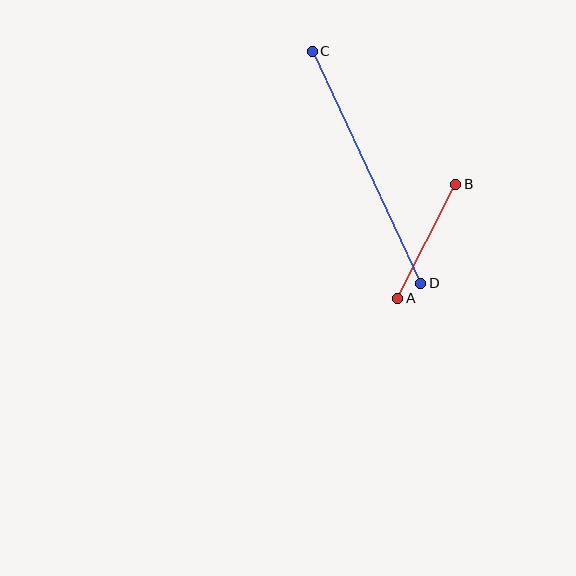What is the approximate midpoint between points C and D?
The midpoint is at approximately (367, 167) pixels.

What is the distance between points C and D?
The distance is approximately 256 pixels.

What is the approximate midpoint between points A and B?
The midpoint is at approximately (427, 241) pixels.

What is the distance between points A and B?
The distance is approximately 128 pixels.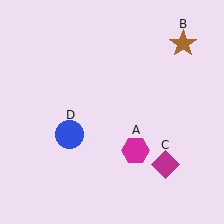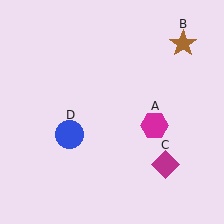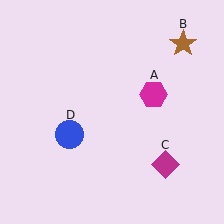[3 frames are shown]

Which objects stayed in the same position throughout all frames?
Brown star (object B) and magenta diamond (object C) and blue circle (object D) remained stationary.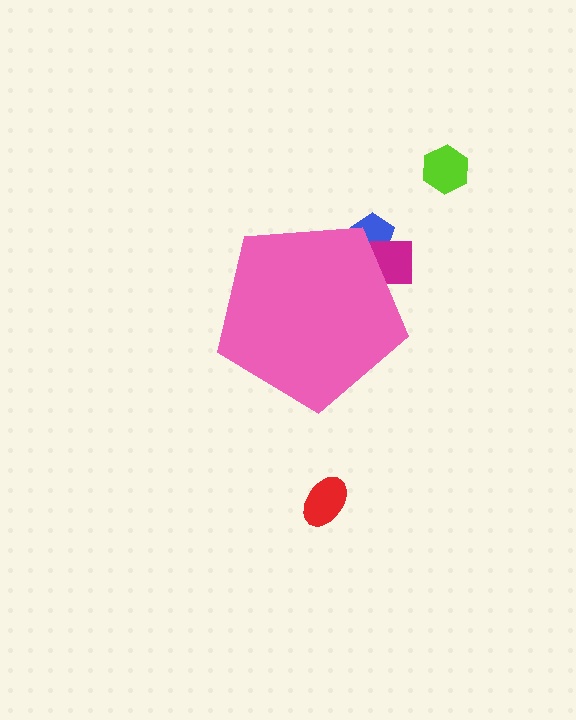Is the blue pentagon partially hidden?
Yes, the blue pentagon is partially hidden behind the pink pentagon.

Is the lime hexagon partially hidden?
No, the lime hexagon is fully visible.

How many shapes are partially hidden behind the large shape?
2 shapes are partially hidden.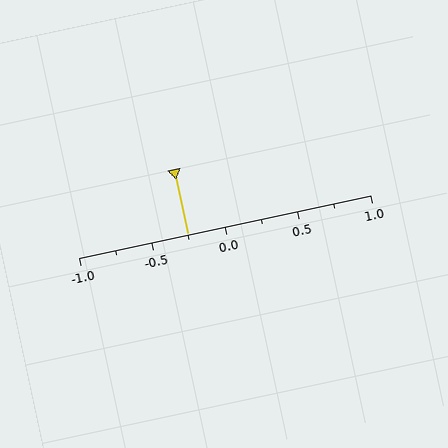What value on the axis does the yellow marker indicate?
The marker indicates approximately -0.25.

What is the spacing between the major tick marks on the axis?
The major ticks are spaced 0.5 apart.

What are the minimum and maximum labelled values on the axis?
The axis runs from -1.0 to 1.0.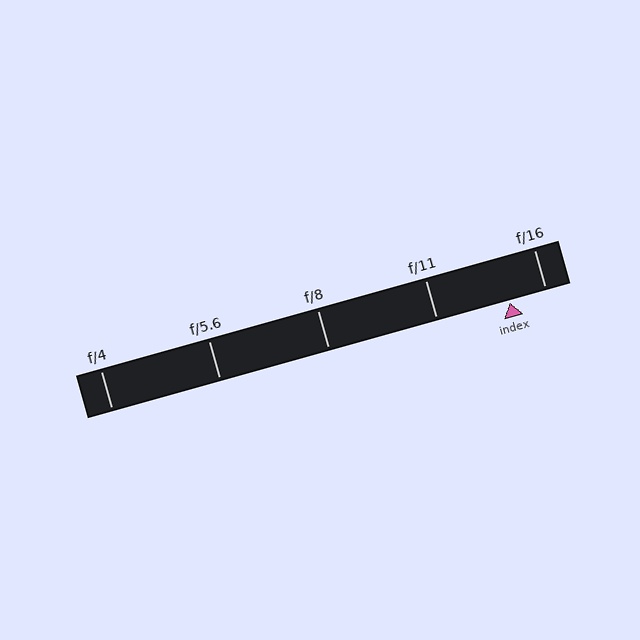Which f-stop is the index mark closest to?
The index mark is closest to f/16.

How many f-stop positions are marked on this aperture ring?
There are 5 f-stop positions marked.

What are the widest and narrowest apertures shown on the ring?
The widest aperture shown is f/4 and the narrowest is f/16.